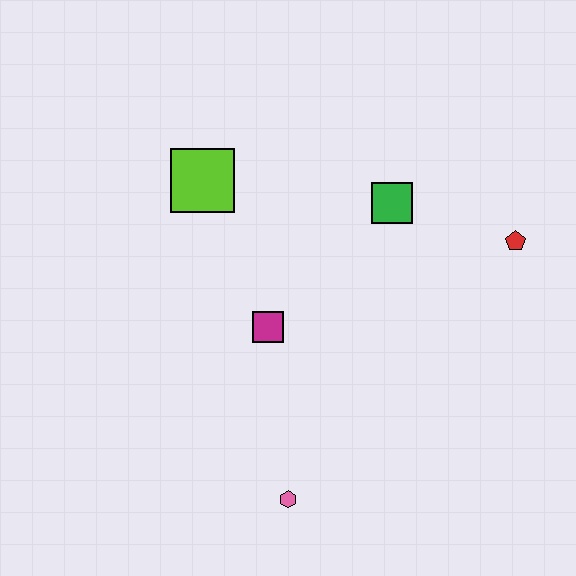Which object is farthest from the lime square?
The pink hexagon is farthest from the lime square.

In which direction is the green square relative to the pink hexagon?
The green square is above the pink hexagon.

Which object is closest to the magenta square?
The lime square is closest to the magenta square.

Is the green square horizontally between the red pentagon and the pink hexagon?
Yes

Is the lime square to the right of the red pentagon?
No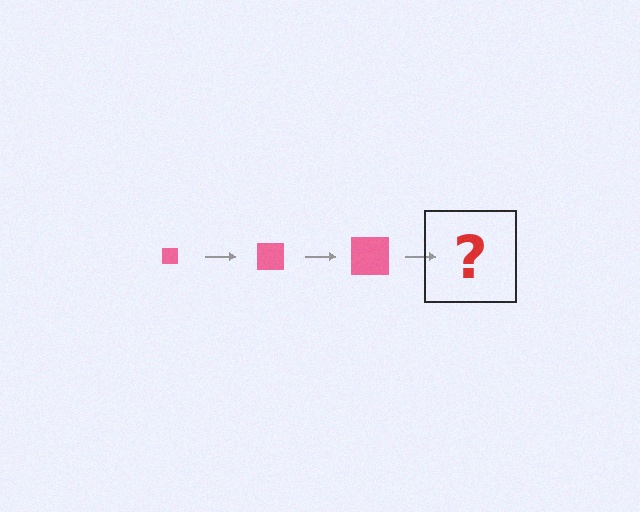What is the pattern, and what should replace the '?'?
The pattern is that the square gets progressively larger each step. The '?' should be a pink square, larger than the previous one.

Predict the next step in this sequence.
The next step is a pink square, larger than the previous one.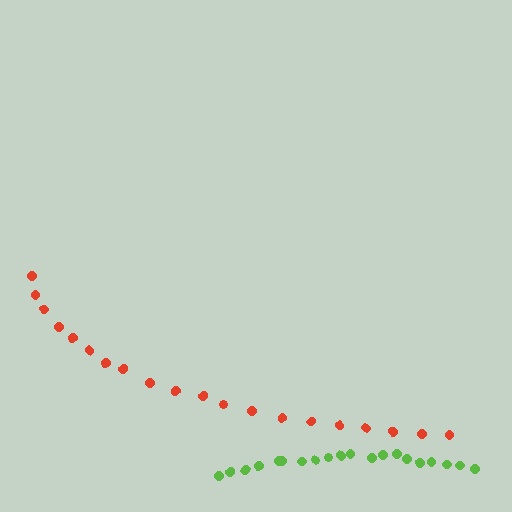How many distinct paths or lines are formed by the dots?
There are 2 distinct paths.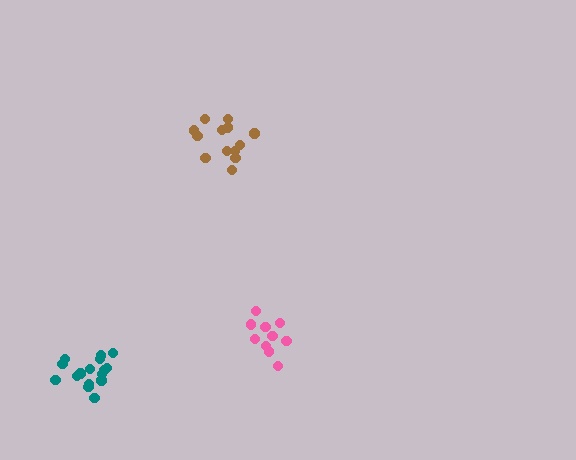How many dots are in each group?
Group 1: 16 dots, Group 2: 13 dots, Group 3: 10 dots (39 total).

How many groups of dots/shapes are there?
There are 3 groups.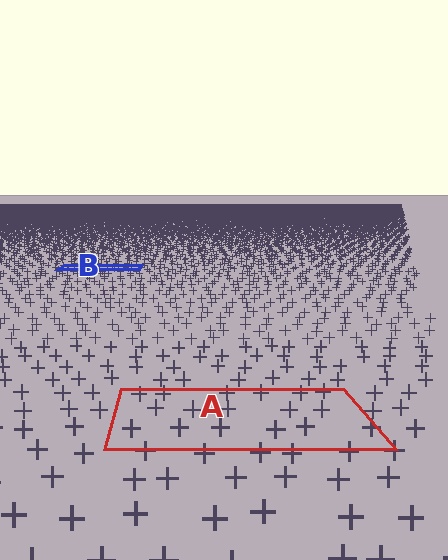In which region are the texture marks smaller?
The texture marks are smaller in region B, because it is farther away.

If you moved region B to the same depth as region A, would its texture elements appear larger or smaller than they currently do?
They would appear larger. At a closer depth, the same texture elements are projected at a bigger on-screen size.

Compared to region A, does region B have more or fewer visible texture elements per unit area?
Region B has more texture elements per unit area — they are packed more densely because it is farther away.